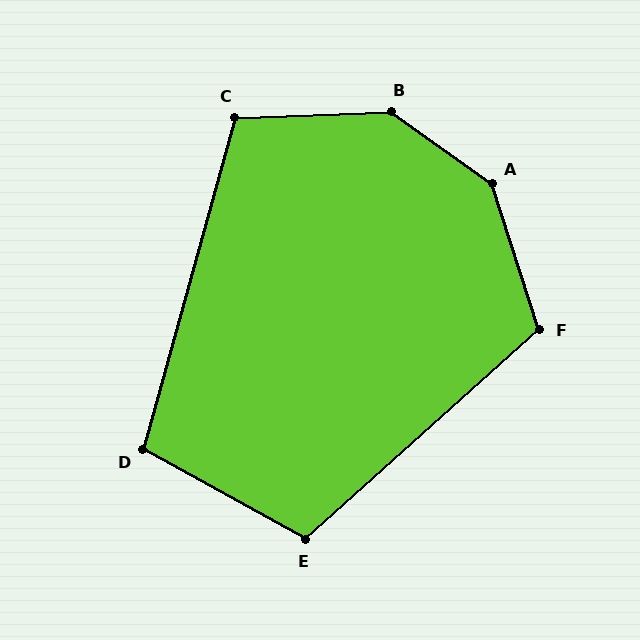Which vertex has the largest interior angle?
A, at approximately 143 degrees.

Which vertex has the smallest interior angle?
D, at approximately 103 degrees.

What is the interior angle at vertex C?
Approximately 107 degrees (obtuse).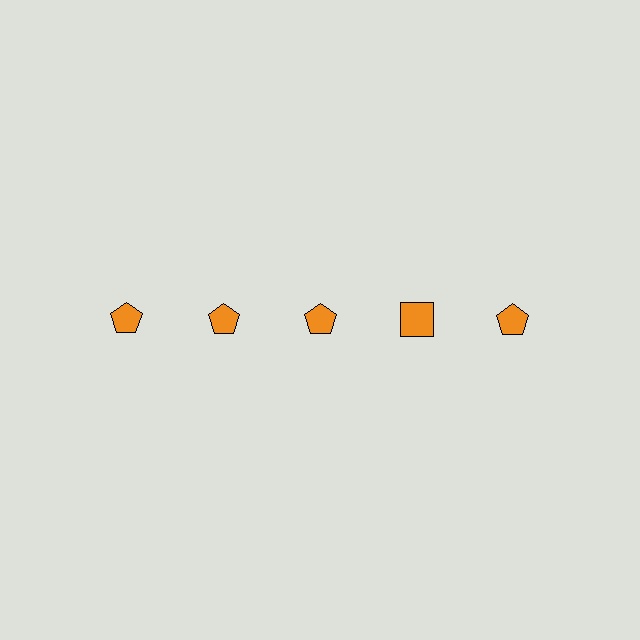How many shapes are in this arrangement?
There are 5 shapes arranged in a grid pattern.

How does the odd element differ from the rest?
It has a different shape: square instead of pentagon.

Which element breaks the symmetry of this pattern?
The orange square in the top row, second from right column breaks the symmetry. All other shapes are orange pentagons.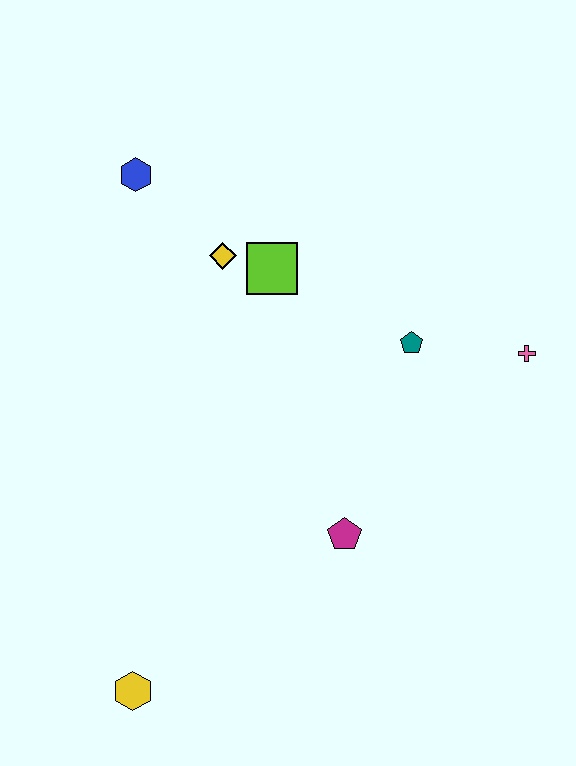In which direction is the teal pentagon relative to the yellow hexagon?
The teal pentagon is above the yellow hexagon.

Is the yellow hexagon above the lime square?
No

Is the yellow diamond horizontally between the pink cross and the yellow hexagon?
Yes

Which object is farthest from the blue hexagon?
The yellow hexagon is farthest from the blue hexagon.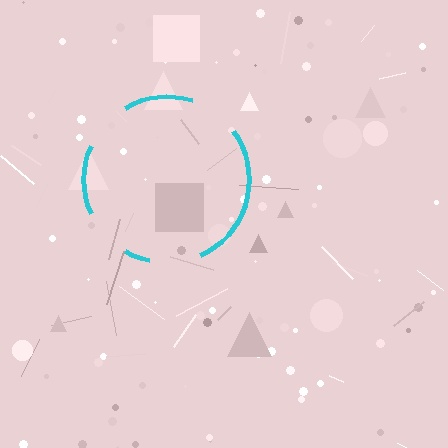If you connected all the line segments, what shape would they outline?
They would outline a circle.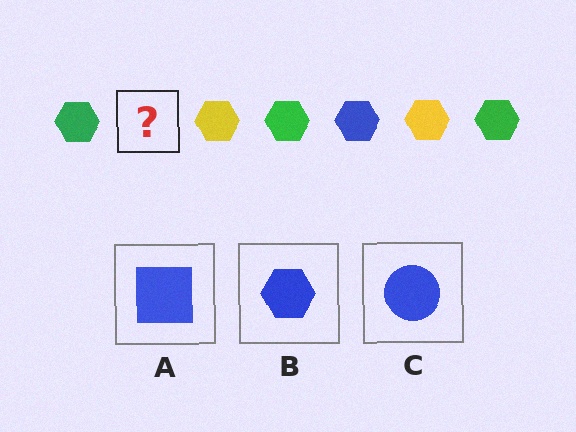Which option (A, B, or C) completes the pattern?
B.